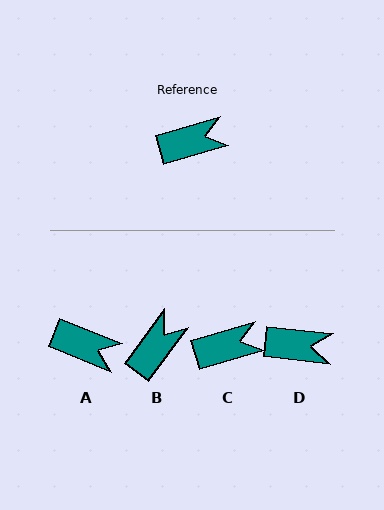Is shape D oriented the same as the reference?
No, it is off by about 23 degrees.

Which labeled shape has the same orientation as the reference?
C.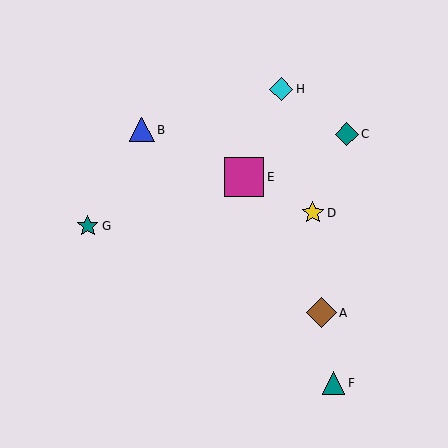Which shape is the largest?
The magenta square (labeled E) is the largest.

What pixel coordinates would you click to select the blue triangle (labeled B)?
Click at (142, 130) to select the blue triangle B.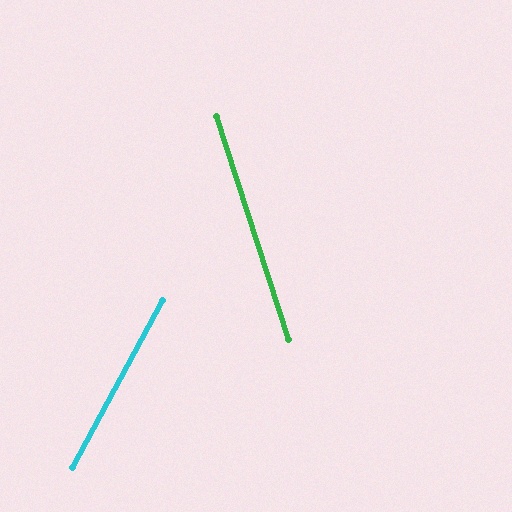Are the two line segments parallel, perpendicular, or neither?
Neither parallel nor perpendicular — they differ by about 46°.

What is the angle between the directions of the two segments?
Approximately 46 degrees.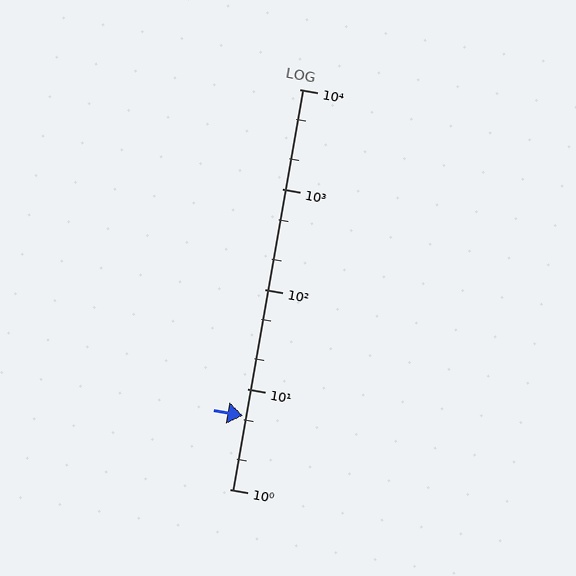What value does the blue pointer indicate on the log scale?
The pointer indicates approximately 5.4.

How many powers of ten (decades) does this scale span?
The scale spans 4 decades, from 1 to 10000.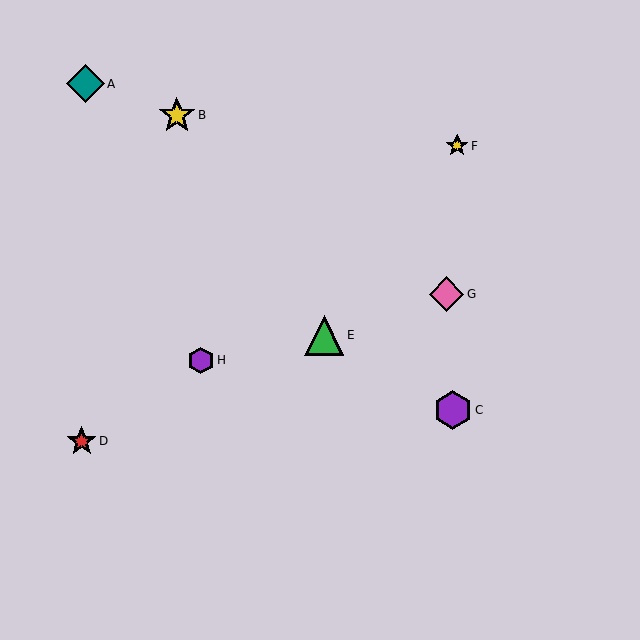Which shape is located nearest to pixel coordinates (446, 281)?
The pink diamond (labeled G) at (447, 294) is nearest to that location.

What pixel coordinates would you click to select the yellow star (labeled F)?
Click at (457, 146) to select the yellow star F.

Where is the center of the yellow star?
The center of the yellow star is at (457, 146).